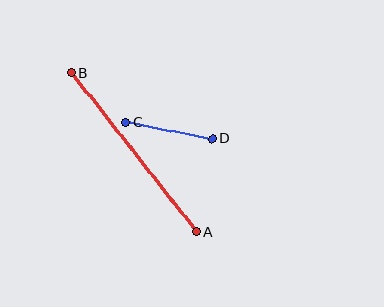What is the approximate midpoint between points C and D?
The midpoint is at approximately (169, 131) pixels.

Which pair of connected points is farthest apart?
Points A and B are farthest apart.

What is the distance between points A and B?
The distance is approximately 202 pixels.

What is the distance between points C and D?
The distance is approximately 87 pixels.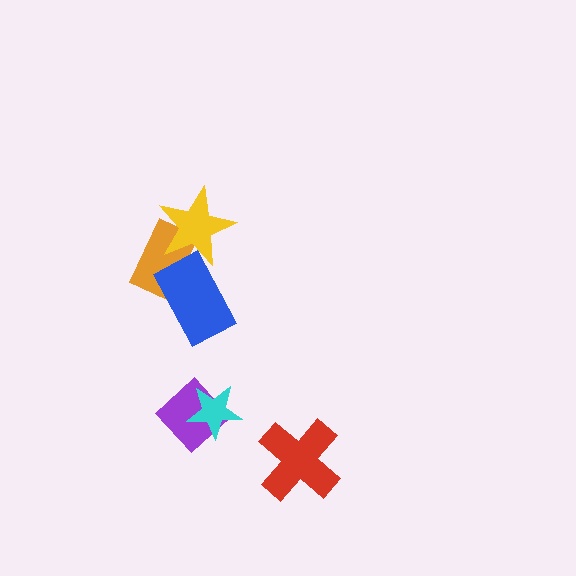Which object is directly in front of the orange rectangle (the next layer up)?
The yellow star is directly in front of the orange rectangle.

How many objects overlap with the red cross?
0 objects overlap with the red cross.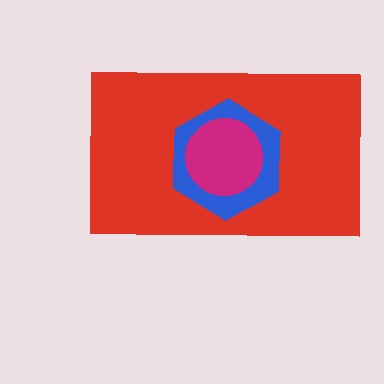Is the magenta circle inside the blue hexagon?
Yes.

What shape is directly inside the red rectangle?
The blue hexagon.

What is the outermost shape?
The red rectangle.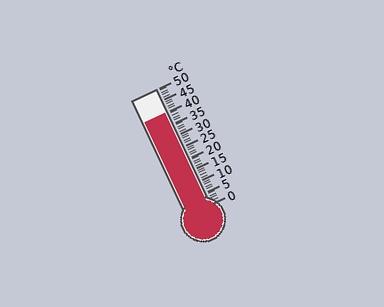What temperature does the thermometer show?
The thermometer shows approximately 40°C.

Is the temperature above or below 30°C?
The temperature is above 30°C.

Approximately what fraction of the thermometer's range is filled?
The thermometer is filled to approximately 80% of its range.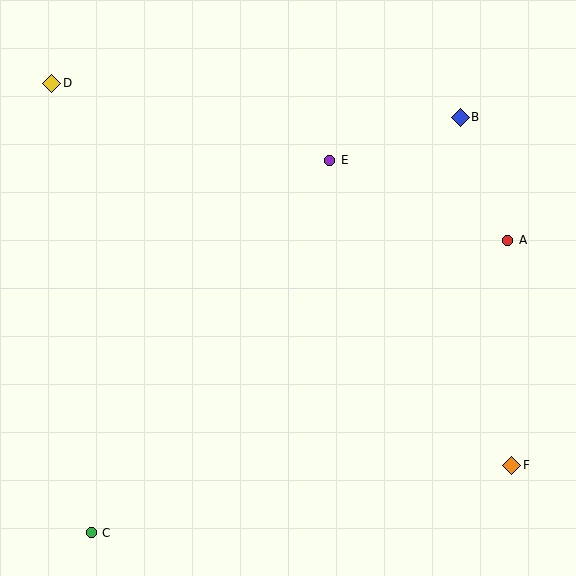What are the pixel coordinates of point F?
Point F is at (512, 465).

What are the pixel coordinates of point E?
Point E is at (330, 160).